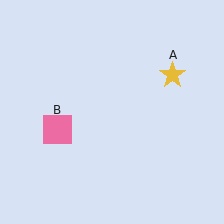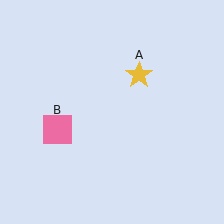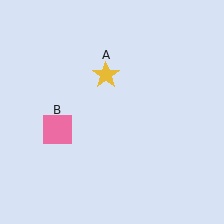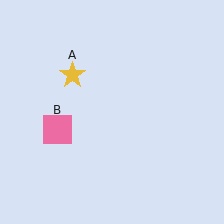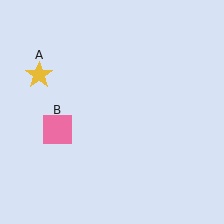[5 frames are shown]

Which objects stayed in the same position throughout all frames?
Pink square (object B) remained stationary.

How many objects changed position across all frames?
1 object changed position: yellow star (object A).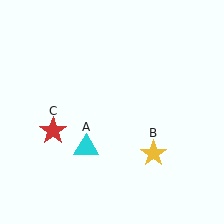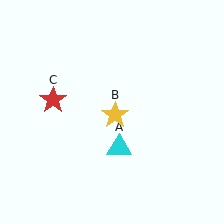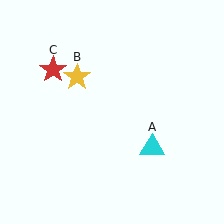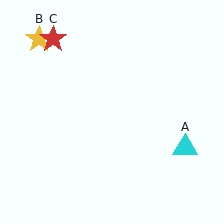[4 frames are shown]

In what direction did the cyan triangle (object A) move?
The cyan triangle (object A) moved right.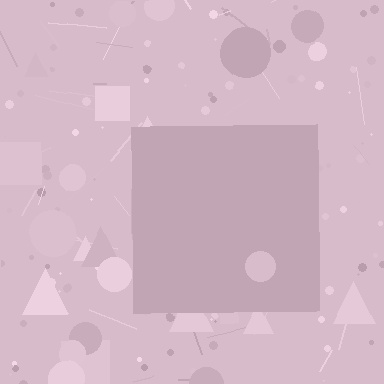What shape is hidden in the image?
A square is hidden in the image.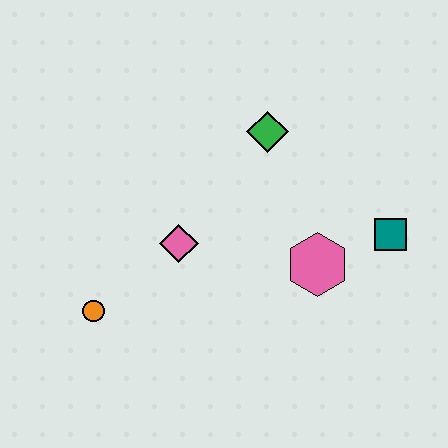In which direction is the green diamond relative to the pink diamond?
The green diamond is above the pink diamond.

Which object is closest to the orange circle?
The pink diamond is closest to the orange circle.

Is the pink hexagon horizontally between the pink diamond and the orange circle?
No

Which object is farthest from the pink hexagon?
The orange circle is farthest from the pink hexagon.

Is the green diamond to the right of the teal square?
No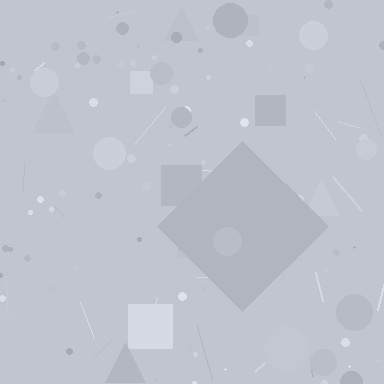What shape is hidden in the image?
A diamond is hidden in the image.